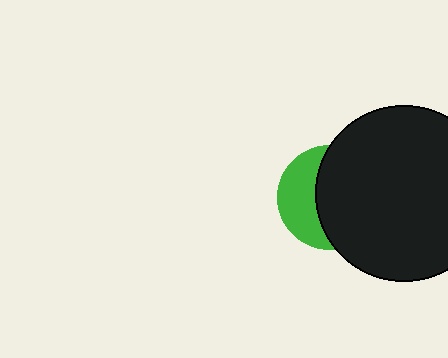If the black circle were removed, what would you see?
You would see the complete green circle.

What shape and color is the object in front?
The object in front is a black circle.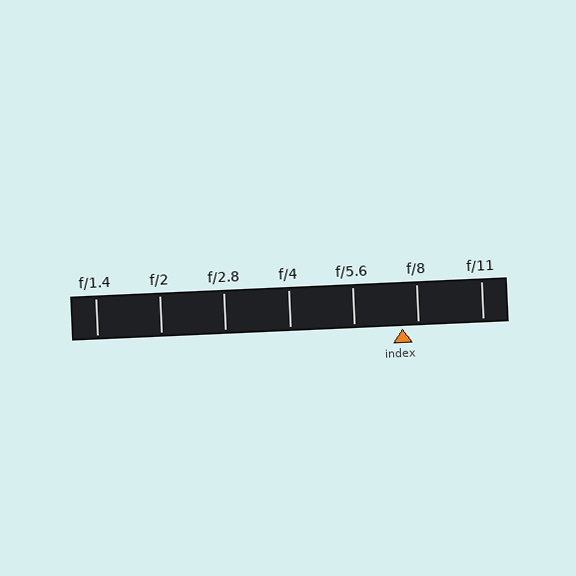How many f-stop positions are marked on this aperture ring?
There are 7 f-stop positions marked.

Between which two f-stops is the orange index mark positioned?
The index mark is between f/5.6 and f/8.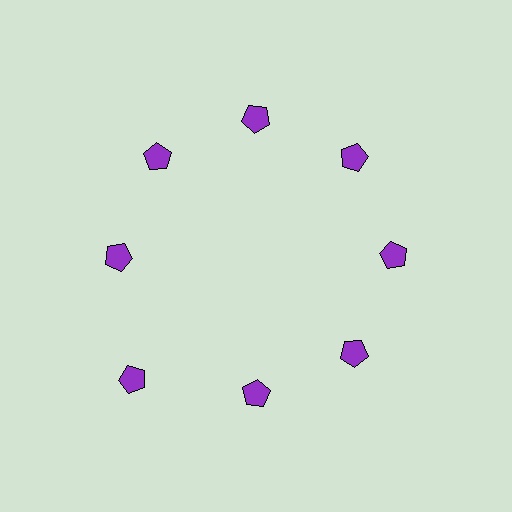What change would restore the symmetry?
The symmetry would be restored by moving it inward, back onto the ring so that all 8 pentagons sit at equal angles and equal distance from the center.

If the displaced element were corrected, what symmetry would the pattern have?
It would have 8-fold rotational symmetry — the pattern would map onto itself every 45 degrees.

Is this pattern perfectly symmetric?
No. The 8 purple pentagons are arranged in a ring, but one element near the 8 o'clock position is pushed outward from the center, breaking the 8-fold rotational symmetry.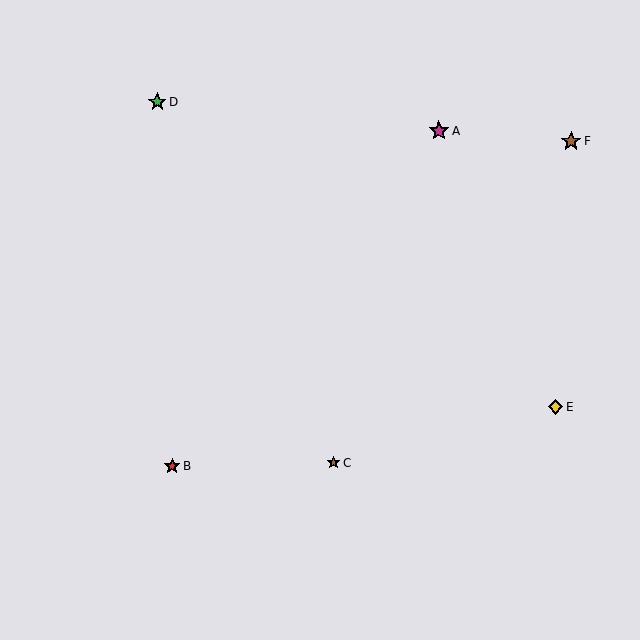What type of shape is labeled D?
Shape D is a green star.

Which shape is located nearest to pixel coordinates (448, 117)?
The magenta star (labeled A) at (439, 131) is nearest to that location.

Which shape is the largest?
The brown star (labeled F) is the largest.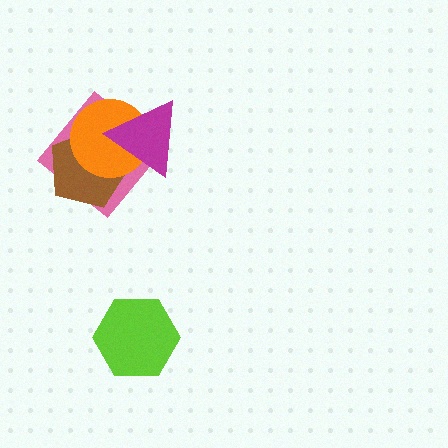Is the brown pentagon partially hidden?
Yes, it is partially covered by another shape.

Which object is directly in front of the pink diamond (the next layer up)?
The brown pentagon is directly in front of the pink diamond.